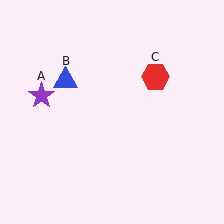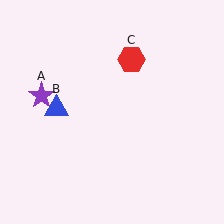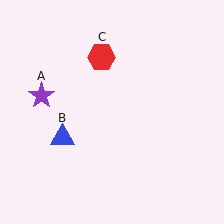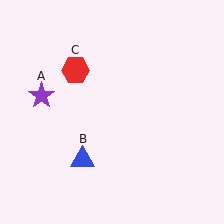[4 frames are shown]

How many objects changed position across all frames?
2 objects changed position: blue triangle (object B), red hexagon (object C).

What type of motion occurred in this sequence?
The blue triangle (object B), red hexagon (object C) rotated counterclockwise around the center of the scene.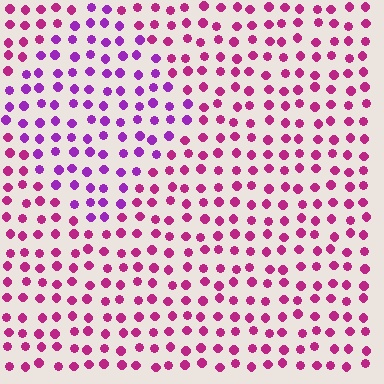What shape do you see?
I see a diamond.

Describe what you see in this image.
The image is filled with small magenta elements in a uniform arrangement. A diamond-shaped region is visible where the elements are tinted to a slightly different hue, forming a subtle color boundary.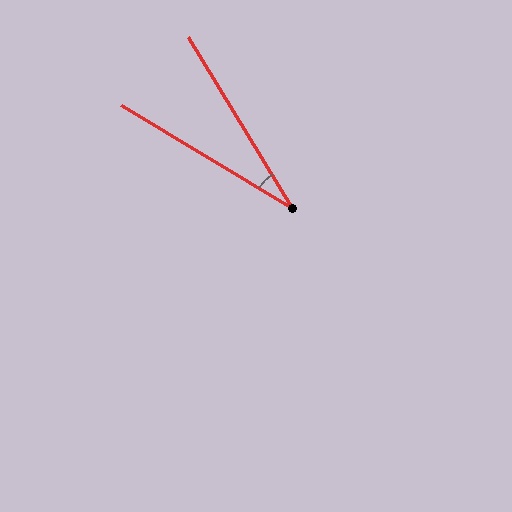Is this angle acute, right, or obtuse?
It is acute.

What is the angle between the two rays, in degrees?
Approximately 28 degrees.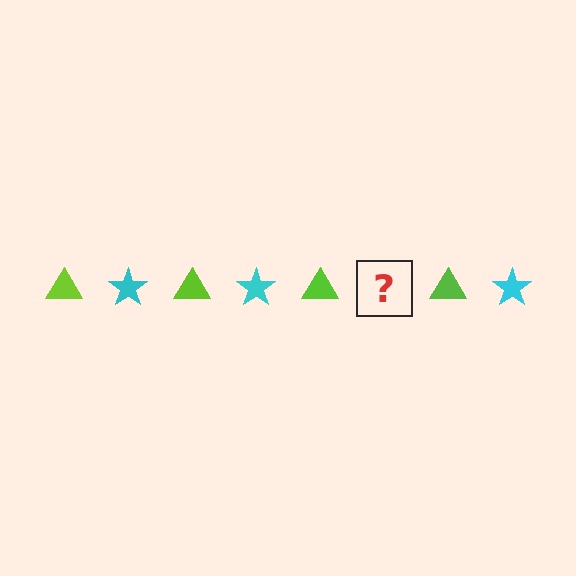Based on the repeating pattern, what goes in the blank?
The blank should be a cyan star.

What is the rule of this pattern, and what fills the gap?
The rule is that the pattern alternates between lime triangle and cyan star. The gap should be filled with a cyan star.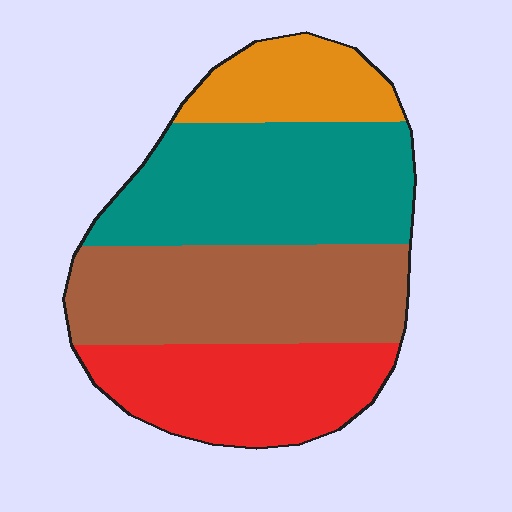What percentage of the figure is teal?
Teal covers roughly 30% of the figure.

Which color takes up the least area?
Orange, at roughly 15%.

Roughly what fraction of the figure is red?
Red takes up between a sixth and a third of the figure.